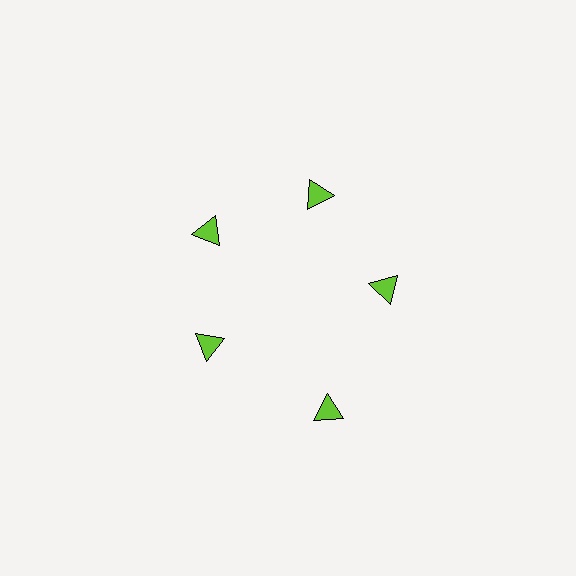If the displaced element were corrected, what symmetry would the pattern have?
It would have 5-fold rotational symmetry — the pattern would map onto itself every 72 degrees.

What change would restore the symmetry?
The symmetry would be restored by moving it inward, back onto the ring so that all 5 triangles sit at equal angles and equal distance from the center.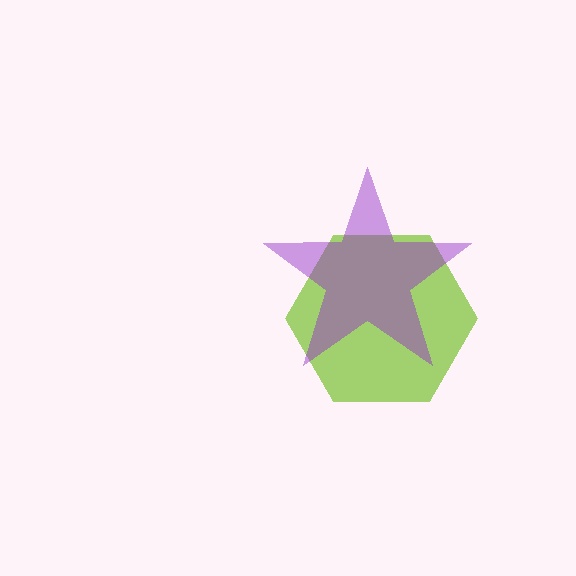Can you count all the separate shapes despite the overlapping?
Yes, there are 2 separate shapes.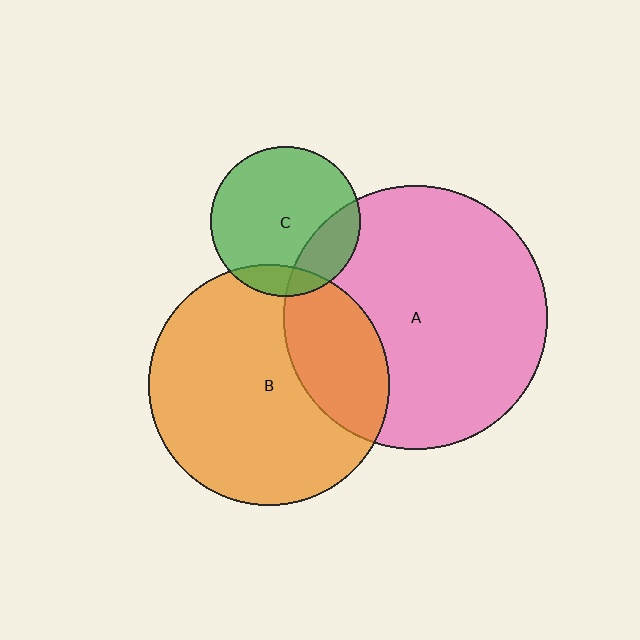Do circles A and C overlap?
Yes.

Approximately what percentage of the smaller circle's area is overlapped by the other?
Approximately 20%.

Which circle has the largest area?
Circle A (pink).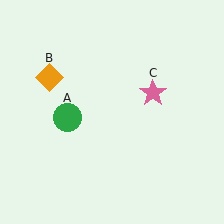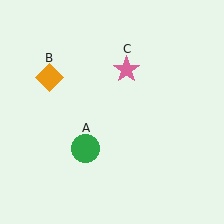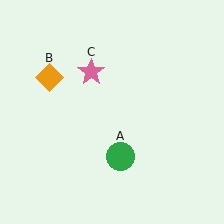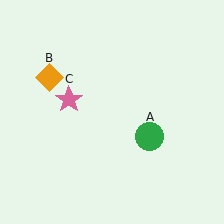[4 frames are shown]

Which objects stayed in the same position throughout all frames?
Orange diamond (object B) remained stationary.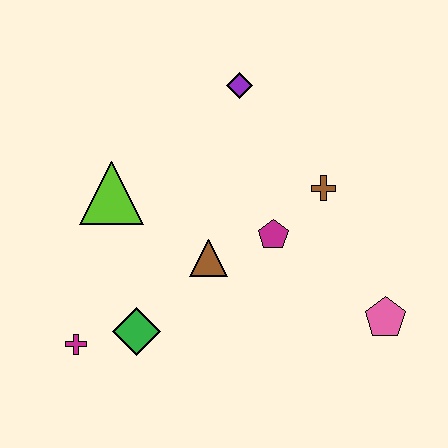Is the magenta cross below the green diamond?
Yes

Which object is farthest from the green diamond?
The purple diamond is farthest from the green diamond.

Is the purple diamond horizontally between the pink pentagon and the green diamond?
Yes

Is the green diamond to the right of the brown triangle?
No